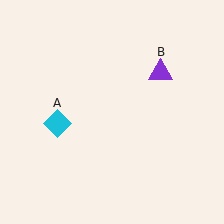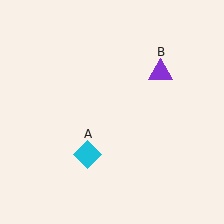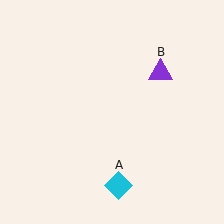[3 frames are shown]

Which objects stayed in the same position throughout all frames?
Purple triangle (object B) remained stationary.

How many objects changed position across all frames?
1 object changed position: cyan diamond (object A).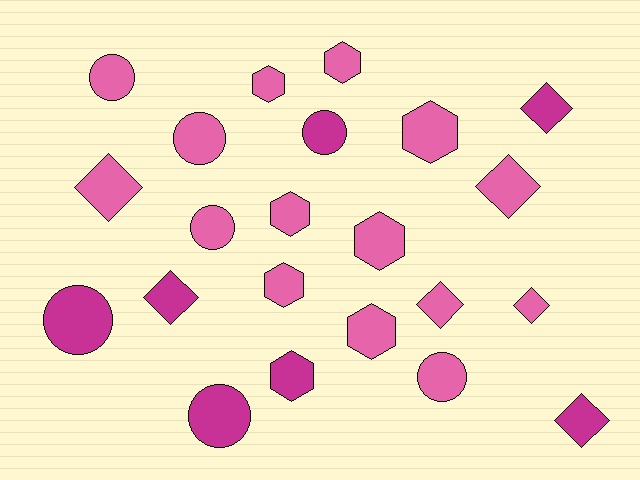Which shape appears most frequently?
Hexagon, with 8 objects.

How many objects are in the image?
There are 22 objects.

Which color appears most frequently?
Pink, with 15 objects.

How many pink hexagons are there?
There are 7 pink hexagons.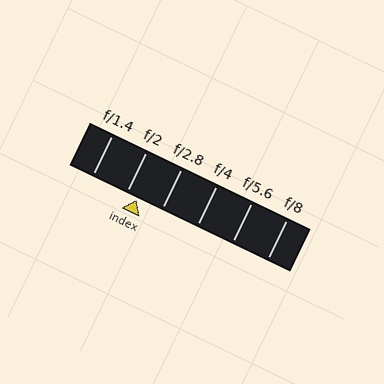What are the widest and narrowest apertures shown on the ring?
The widest aperture shown is f/1.4 and the narrowest is f/8.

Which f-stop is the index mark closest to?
The index mark is closest to f/2.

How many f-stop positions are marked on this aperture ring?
There are 6 f-stop positions marked.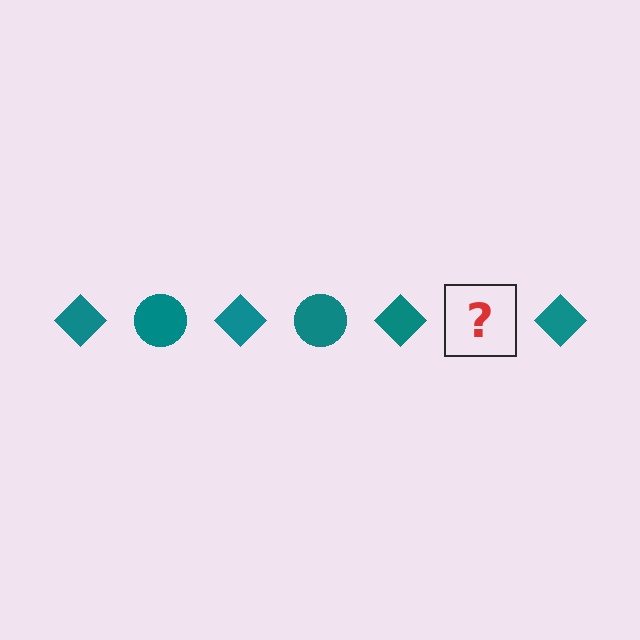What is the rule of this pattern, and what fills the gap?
The rule is that the pattern cycles through diamond, circle shapes in teal. The gap should be filled with a teal circle.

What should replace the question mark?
The question mark should be replaced with a teal circle.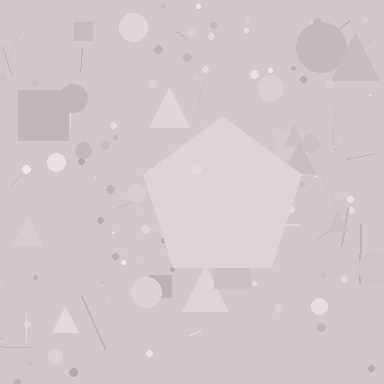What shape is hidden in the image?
A pentagon is hidden in the image.